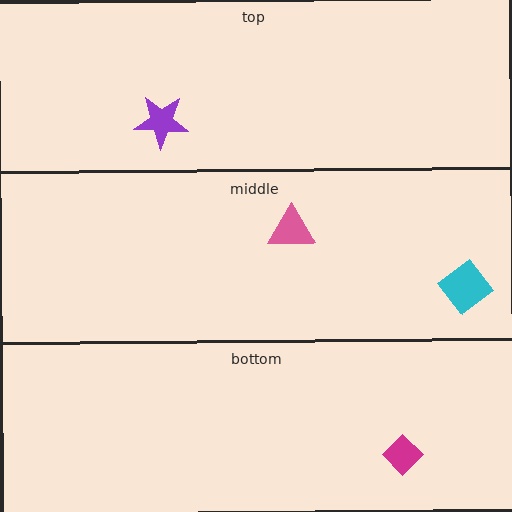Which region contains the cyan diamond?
The middle region.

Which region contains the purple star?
The top region.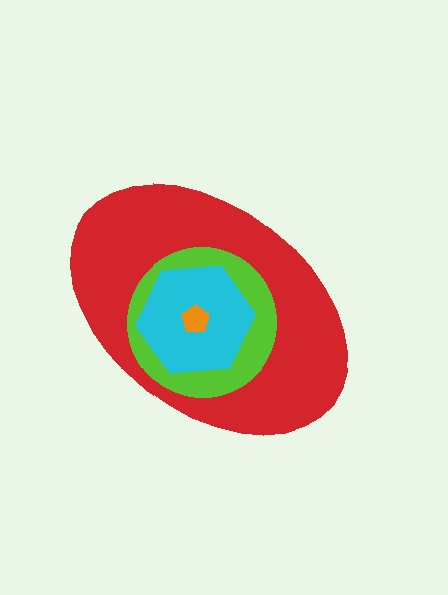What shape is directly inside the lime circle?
The cyan hexagon.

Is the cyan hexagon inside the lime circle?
Yes.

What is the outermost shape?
The red ellipse.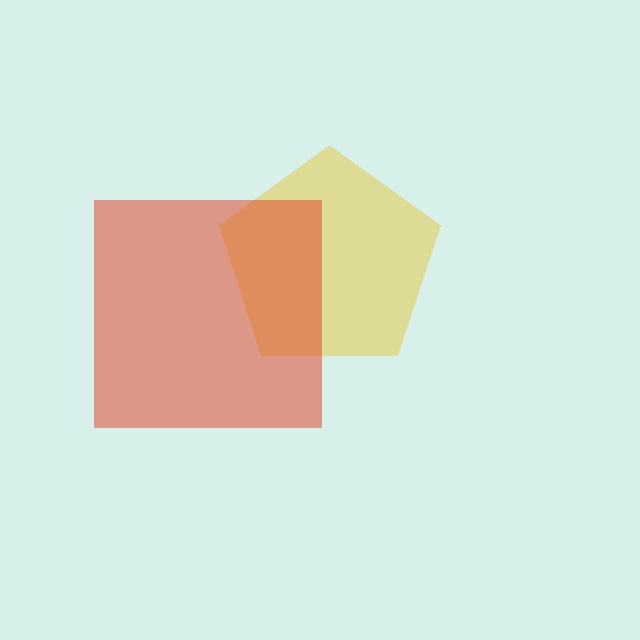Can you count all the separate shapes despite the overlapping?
Yes, there are 2 separate shapes.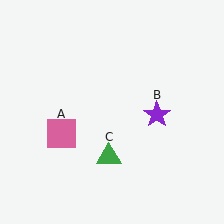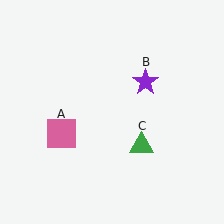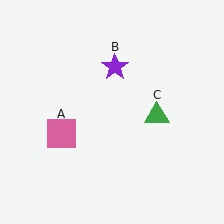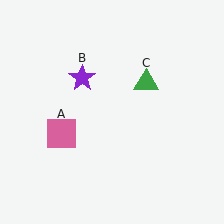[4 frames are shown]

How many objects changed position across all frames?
2 objects changed position: purple star (object B), green triangle (object C).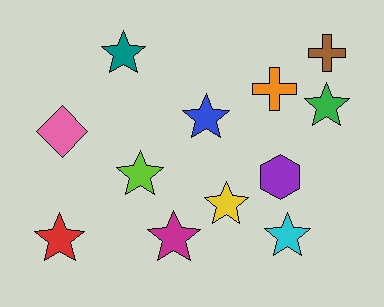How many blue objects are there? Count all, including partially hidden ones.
There is 1 blue object.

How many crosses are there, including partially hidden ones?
There are 2 crosses.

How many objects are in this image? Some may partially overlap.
There are 12 objects.